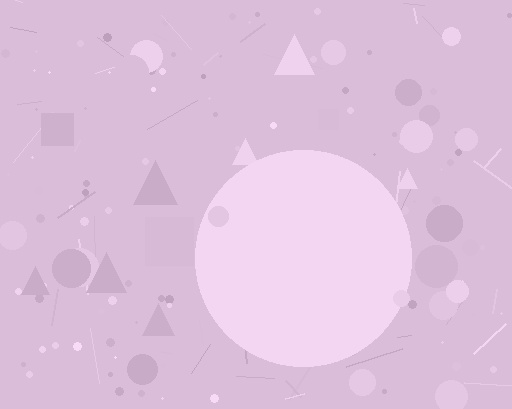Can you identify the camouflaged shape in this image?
The camouflaged shape is a circle.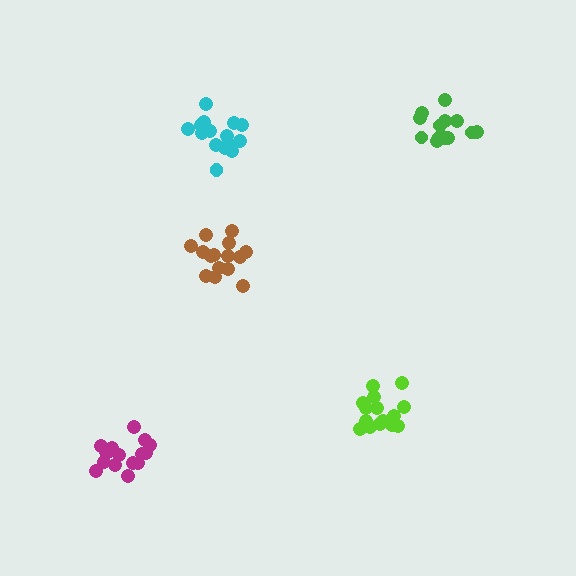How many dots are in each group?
Group 1: 15 dots, Group 2: 14 dots, Group 3: 17 dots, Group 4: 15 dots, Group 5: 16 dots (77 total).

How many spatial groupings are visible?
There are 5 spatial groupings.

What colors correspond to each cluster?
The clusters are colored: brown, green, magenta, lime, cyan.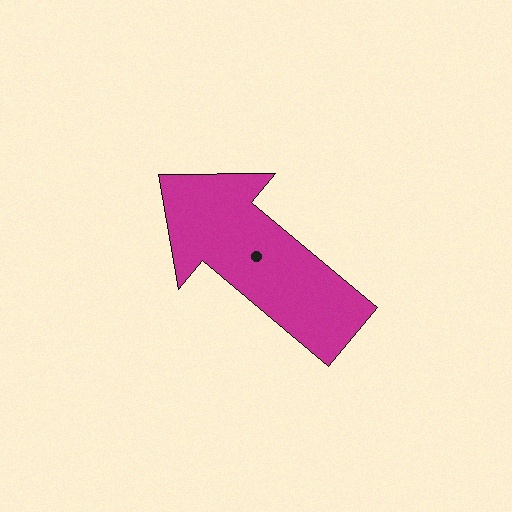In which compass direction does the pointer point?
Northwest.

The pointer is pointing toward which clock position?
Roughly 10 o'clock.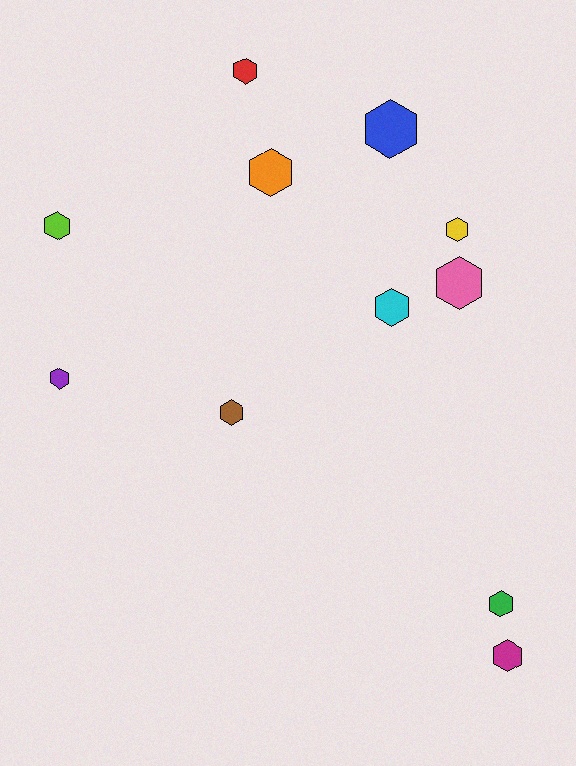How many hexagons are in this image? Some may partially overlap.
There are 11 hexagons.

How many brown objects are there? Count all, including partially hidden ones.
There is 1 brown object.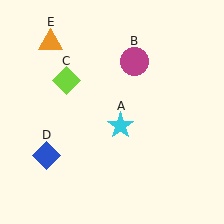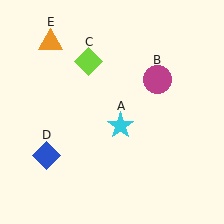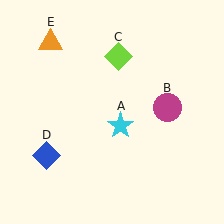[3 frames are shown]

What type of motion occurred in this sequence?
The magenta circle (object B), lime diamond (object C) rotated clockwise around the center of the scene.